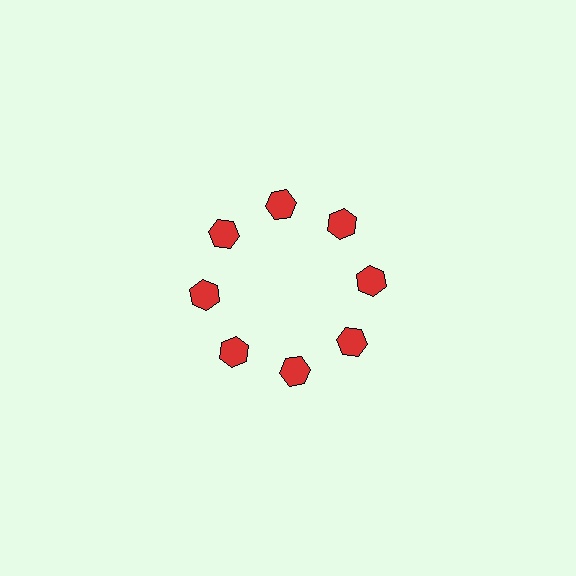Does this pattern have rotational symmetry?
Yes, this pattern has 8-fold rotational symmetry. It looks the same after rotating 45 degrees around the center.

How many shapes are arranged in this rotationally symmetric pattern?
There are 8 shapes, arranged in 8 groups of 1.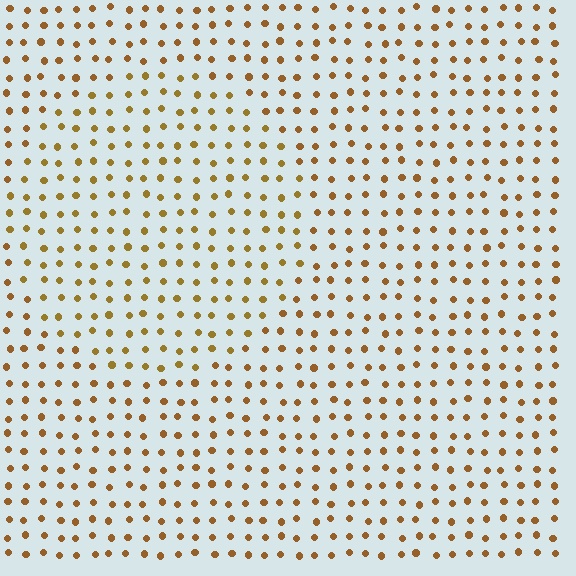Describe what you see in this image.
The image is filled with small brown elements in a uniform arrangement. A circle-shaped region is visible where the elements are tinted to a slightly different hue, forming a subtle color boundary.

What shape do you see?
I see a circle.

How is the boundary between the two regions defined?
The boundary is defined purely by a slight shift in hue (about 15 degrees). Spacing, size, and orientation are identical on both sides.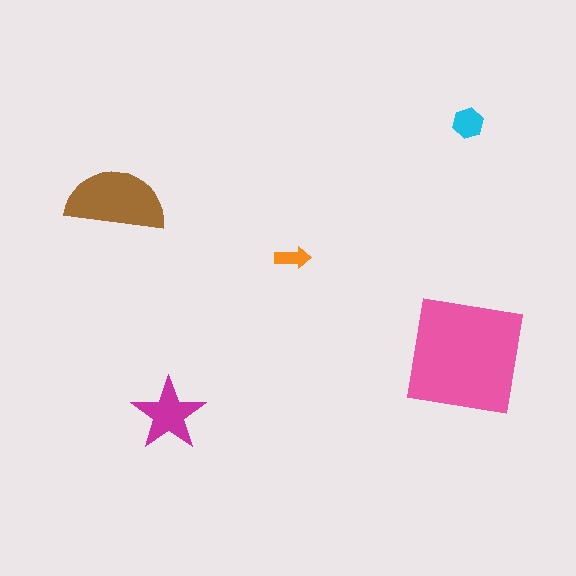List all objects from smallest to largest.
The orange arrow, the cyan hexagon, the magenta star, the brown semicircle, the pink square.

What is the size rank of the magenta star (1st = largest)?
3rd.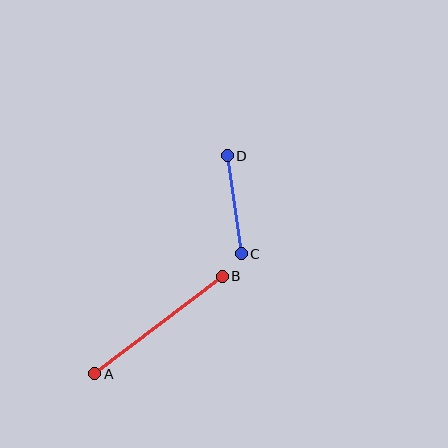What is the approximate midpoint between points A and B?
The midpoint is at approximately (159, 325) pixels.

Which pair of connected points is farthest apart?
Points A and B are farthest apart.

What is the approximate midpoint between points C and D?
The midpoint is at approximately (234, 205) pixels.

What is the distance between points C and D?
The distance is approximately 99 pixels.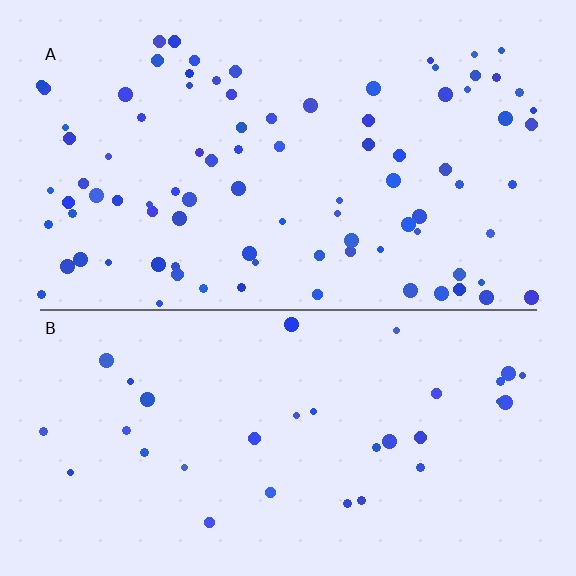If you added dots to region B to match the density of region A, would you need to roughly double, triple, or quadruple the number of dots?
Approximately triple.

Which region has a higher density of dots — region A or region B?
A (the top).